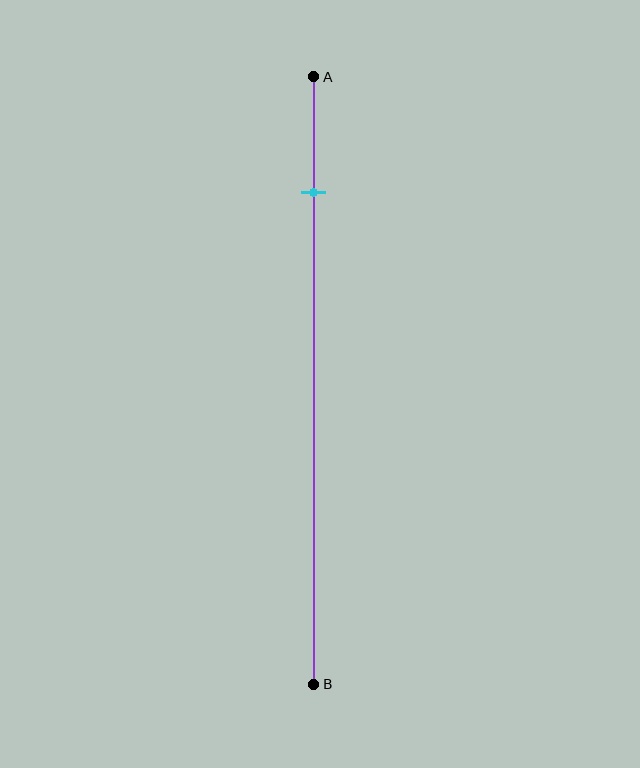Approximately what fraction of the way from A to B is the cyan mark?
The cyan mark is approximately 20% of the way from A to B.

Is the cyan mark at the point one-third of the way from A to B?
No, the mark is at about 20% from A, not at the 33% one-third point.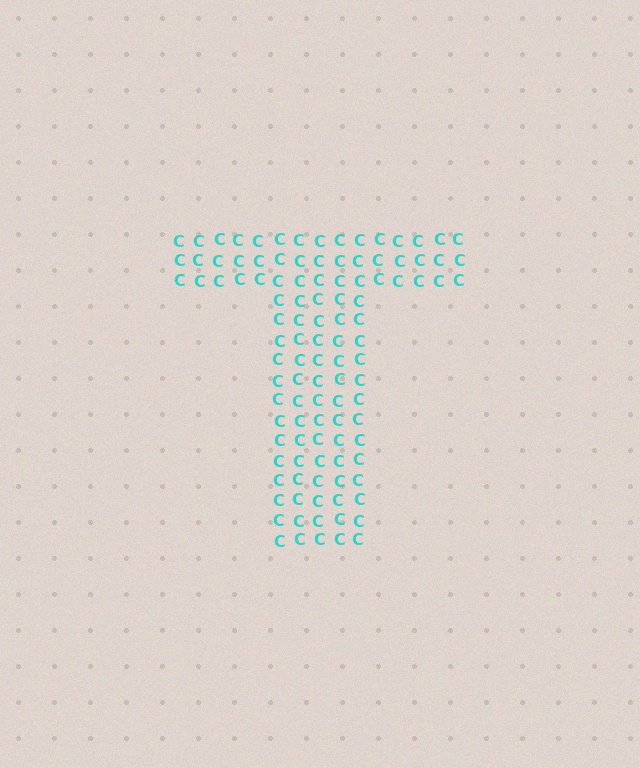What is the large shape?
The large shape is the letter T.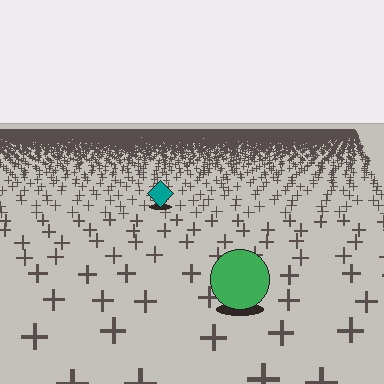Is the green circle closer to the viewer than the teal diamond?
Yes. The green circle is closer — you can tell from the texture gradient: the ground texture is coarser near it.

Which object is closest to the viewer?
The green circle is closest. The texture marks near it are larger and more spread out.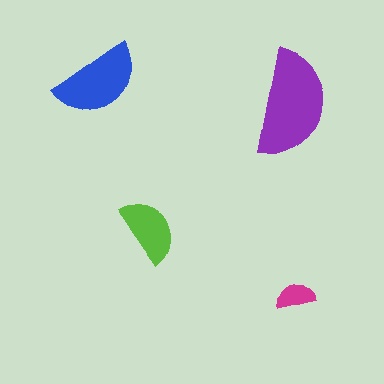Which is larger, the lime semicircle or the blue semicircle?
The blue one.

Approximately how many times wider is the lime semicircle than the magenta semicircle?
About 1.5 times wider.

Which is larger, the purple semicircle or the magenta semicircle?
The purple one.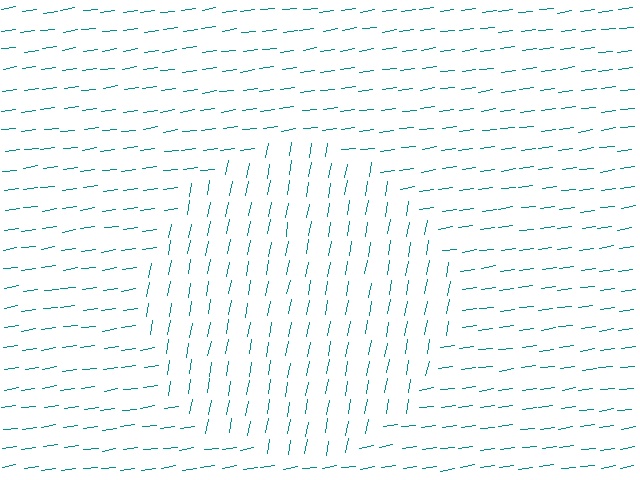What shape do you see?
I see a circle.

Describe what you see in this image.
The image is filled with small teal line segments. A circle region in the image has lines oriented differently from the surrounding lines, creating a visible texture boundary.